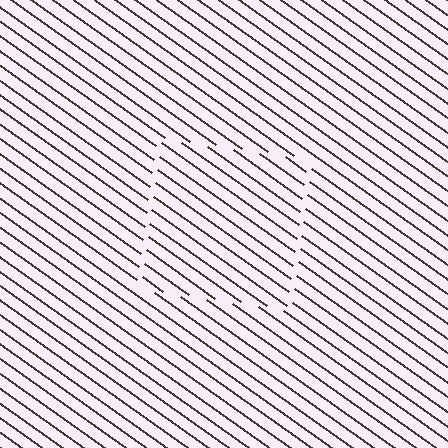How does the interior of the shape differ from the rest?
The interior of the shape contains the same grating, shifted by half a period — the contour is defined by the phase discontinuity where line-ends from the inner and outer gratings abut.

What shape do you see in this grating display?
An illusory square. The interior of the shape contains the same grating, shifted by half a period — the contour is defined by the phase discontinuity where line-ends from the inner and outer gratings abut.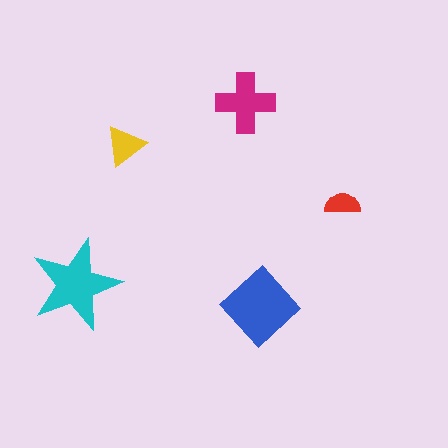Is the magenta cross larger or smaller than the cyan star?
Smaller.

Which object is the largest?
The blue diamond.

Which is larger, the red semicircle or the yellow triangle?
The yellow triangle.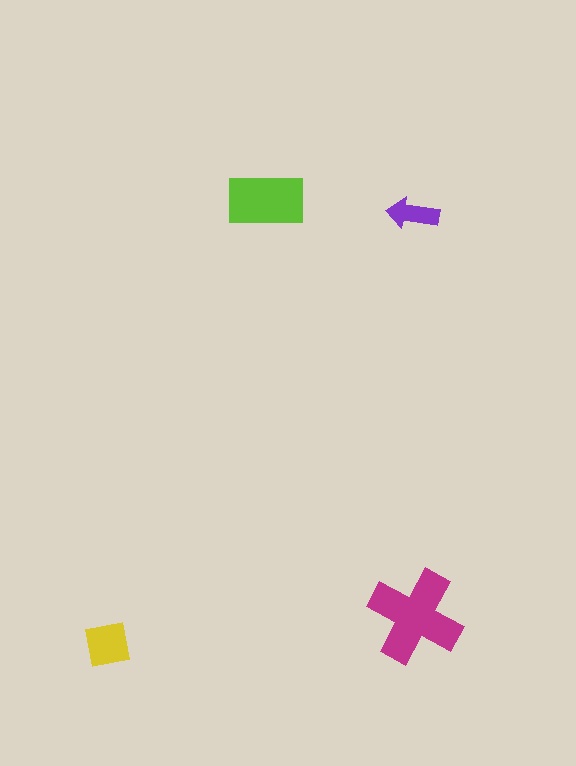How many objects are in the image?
There are 4 objects in the image.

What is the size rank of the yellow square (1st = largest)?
3rd.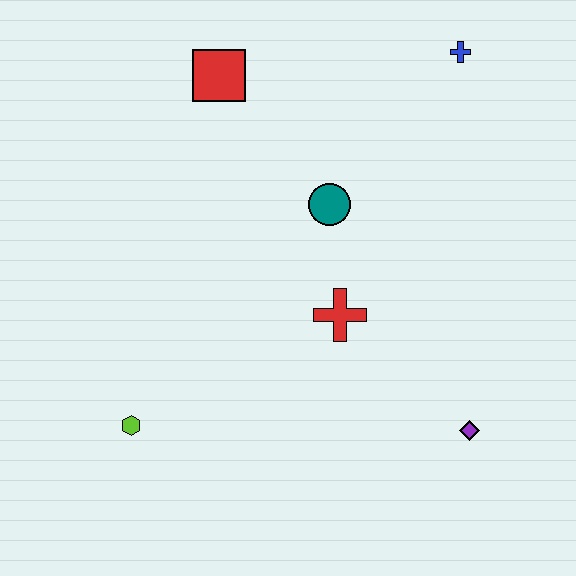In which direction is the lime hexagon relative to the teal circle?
The lime hexagon is below the teal circle.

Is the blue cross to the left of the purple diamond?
Yes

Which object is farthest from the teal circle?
The lime hexagon is farthest from the teal circle.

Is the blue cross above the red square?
Yes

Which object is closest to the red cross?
The teal circle is closest to the red cross.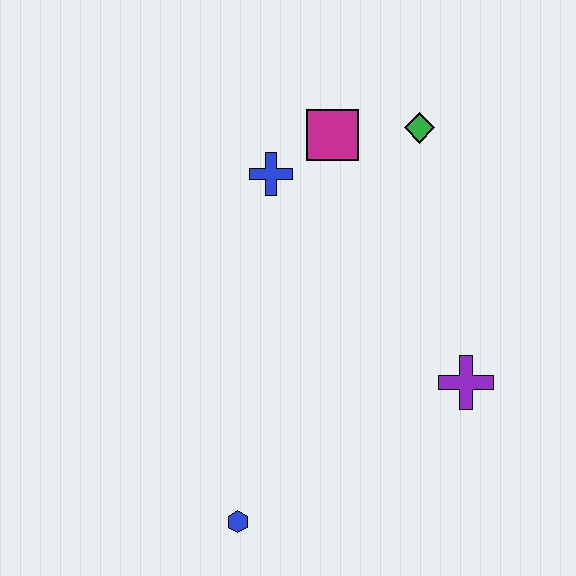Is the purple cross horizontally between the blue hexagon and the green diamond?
No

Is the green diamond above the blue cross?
Yes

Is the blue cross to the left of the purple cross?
Yes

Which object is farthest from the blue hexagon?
The green diamond is farthest from the blue hexagon.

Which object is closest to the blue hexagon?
The purple cross is closest to the blue hexagon.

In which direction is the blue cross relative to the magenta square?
The blue cross is to the left of the magenta square.